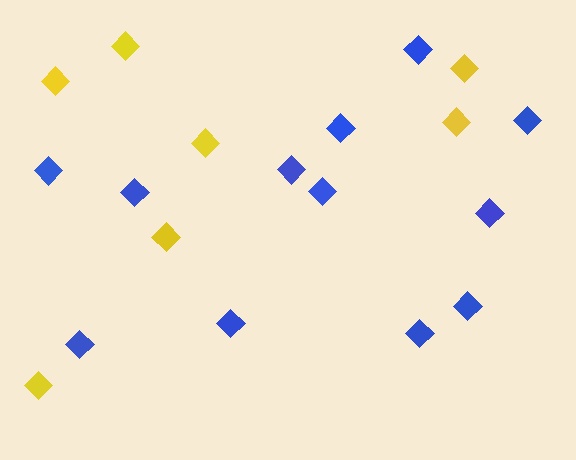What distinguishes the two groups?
There are 2 groups: one group of blue diamonds (12) and one group of yellow diamonds (7).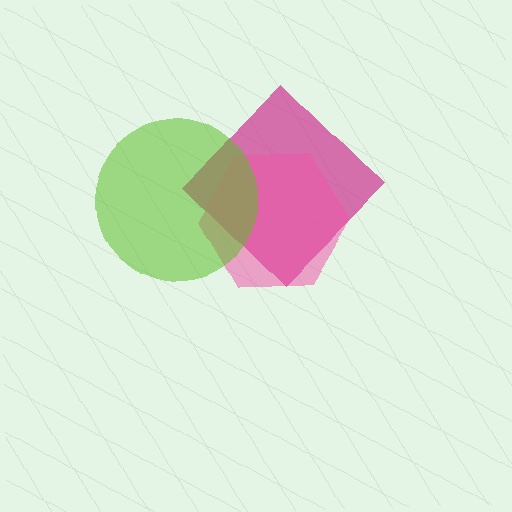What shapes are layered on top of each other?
The layered shapes are: a magenta diamond, a pink hexagon, a lime circle.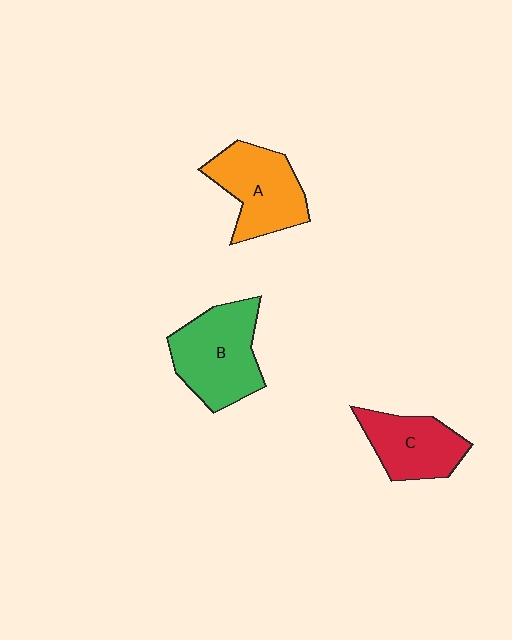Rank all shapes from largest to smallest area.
From largest to smallest: B (green), A (orange), C (red).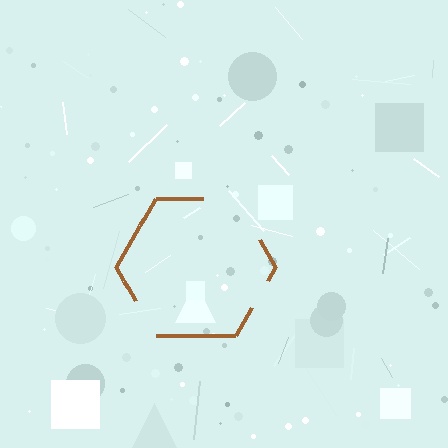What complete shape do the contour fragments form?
The contour fragments form a hexagon.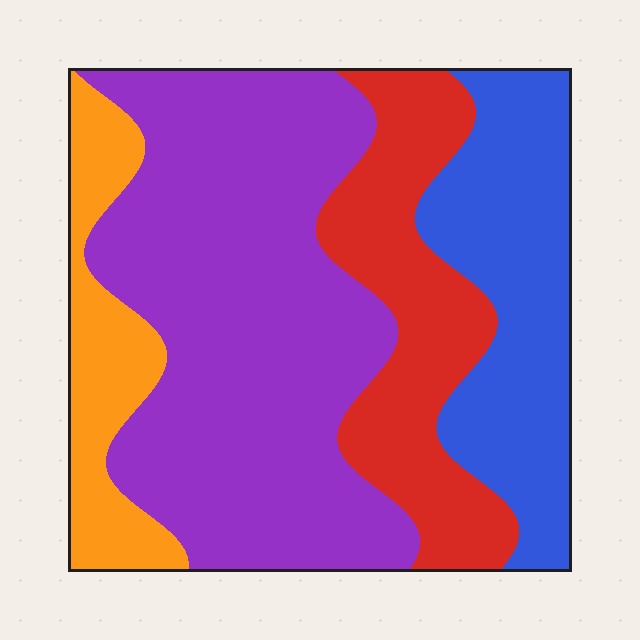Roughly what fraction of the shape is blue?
Blue covers 21% of the shape.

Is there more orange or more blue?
Blue.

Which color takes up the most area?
Purple, at roughly 45%.